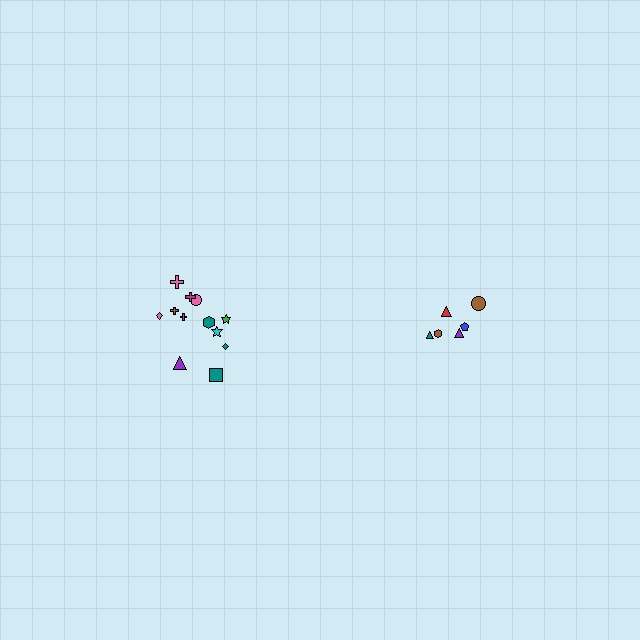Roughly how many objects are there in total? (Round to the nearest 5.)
Roughly 20 objects in total.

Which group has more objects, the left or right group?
The left group.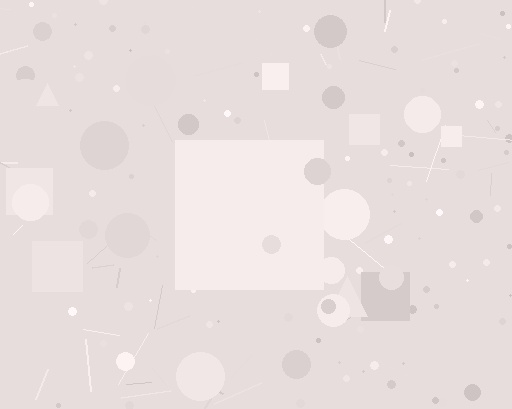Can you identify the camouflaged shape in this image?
The camouflaged shape is a square.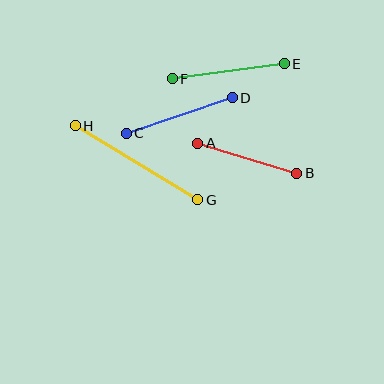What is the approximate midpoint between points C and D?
The midpoint is at approximately (179, 115) pixels.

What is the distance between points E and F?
The distance is approximately 113 pixels.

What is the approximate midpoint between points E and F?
The midpoint is at approximately (228, 71) pixels.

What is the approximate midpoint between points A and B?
The midpoint is at approximately (247, 158) pixels.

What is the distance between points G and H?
The distance is approximately 143 pixels.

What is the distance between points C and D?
The distance is approximately 112 pixels.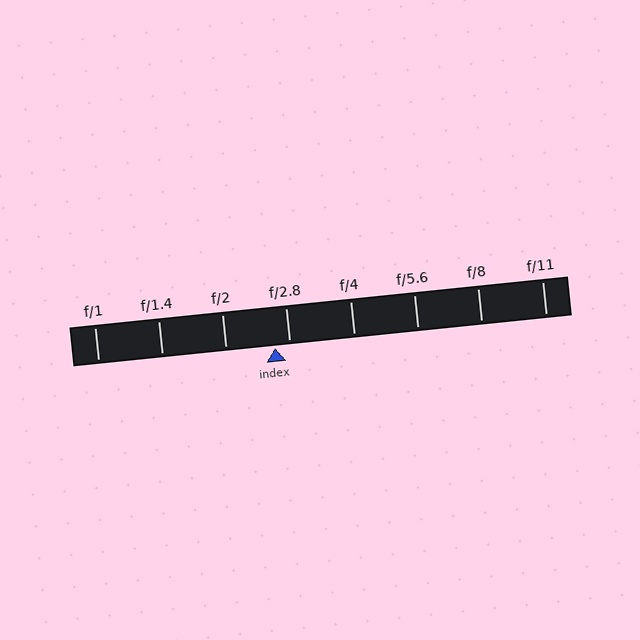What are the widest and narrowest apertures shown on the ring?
The widest aperture shown is f/1 and the narrowest is f/11.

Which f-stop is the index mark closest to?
The index mark is closest to f/2.8.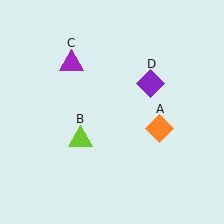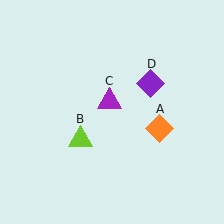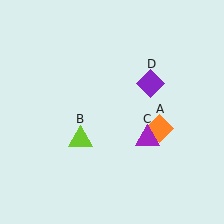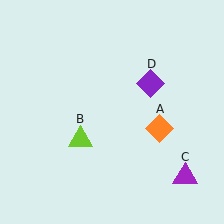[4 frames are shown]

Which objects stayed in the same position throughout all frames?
Orange diamond (object A) and lime triangle (object B) and purple diamond (object D) remained stationary.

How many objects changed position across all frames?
1 object changed position: purple triangle (object C).